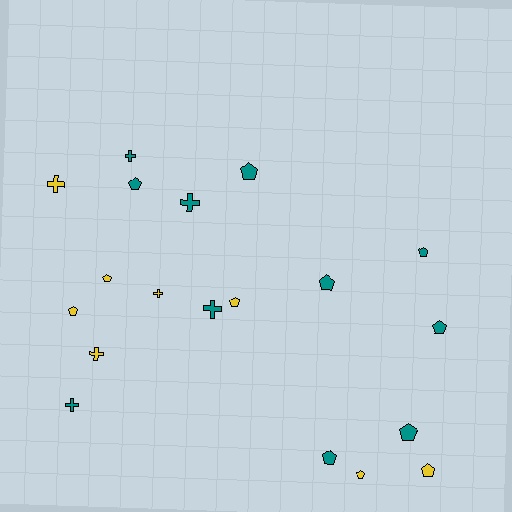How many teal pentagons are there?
There are 7 teal pentagons.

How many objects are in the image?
There are 19 objects.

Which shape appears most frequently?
Pentagon, with 12 objects.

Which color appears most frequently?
Teal, with 11 objects.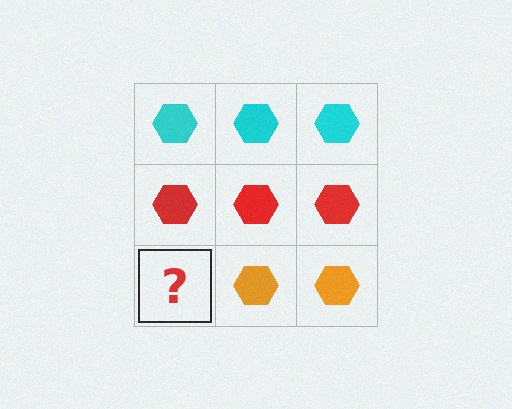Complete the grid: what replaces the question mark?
The question mark should be replaced with an orange hexagon.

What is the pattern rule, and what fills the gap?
The rule is that each row has a consistent color. The gap should be filled with an orange hexagon.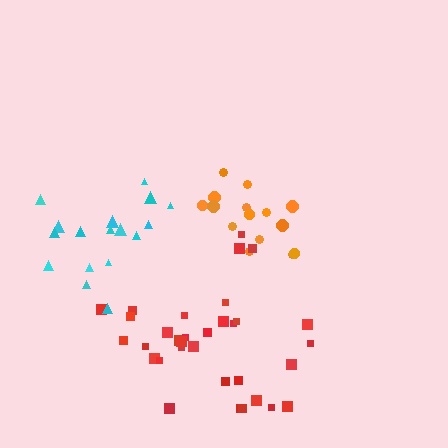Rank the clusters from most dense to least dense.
orange, red, cyan.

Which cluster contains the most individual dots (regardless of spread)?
Red (33).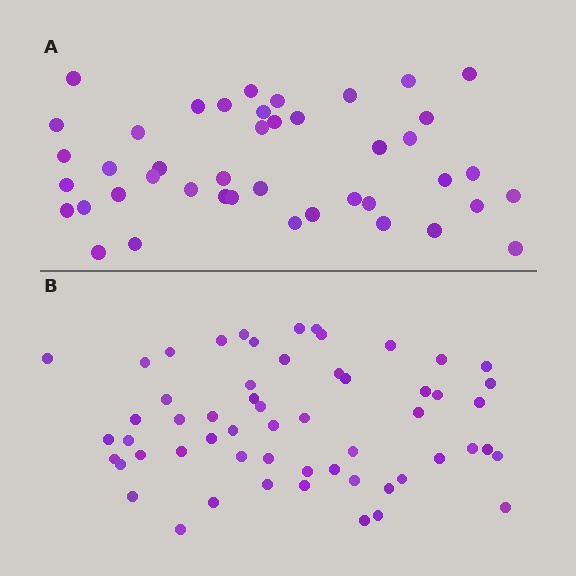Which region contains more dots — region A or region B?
Region B (the bottom region) has more dots.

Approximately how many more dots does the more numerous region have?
Region B has approximately 15 more dots than region A.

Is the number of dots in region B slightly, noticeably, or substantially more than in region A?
Region B has noticeably more, but not dramatically so. The ratio is roughly 1.3 to 1.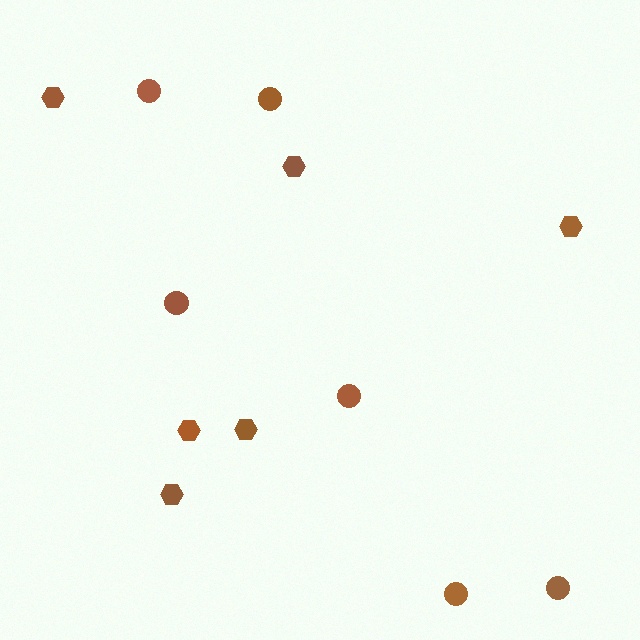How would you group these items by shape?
There are 2 groups: one group of circles (6) and one group of hexagons (6).